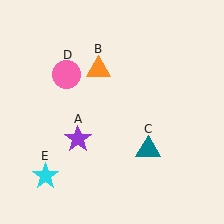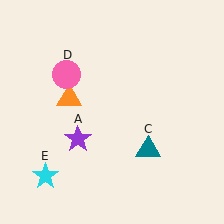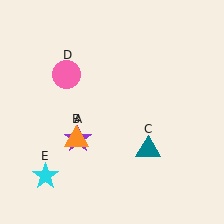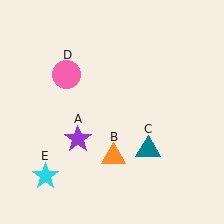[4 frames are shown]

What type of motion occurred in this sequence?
The orange triangle (object B) rotated counterclockwise around the center of the scene.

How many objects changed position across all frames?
1 object changed position: orange triangle (object B).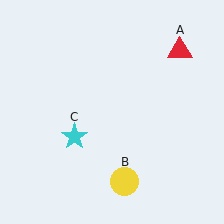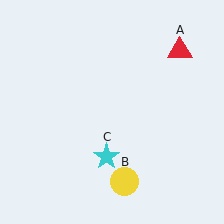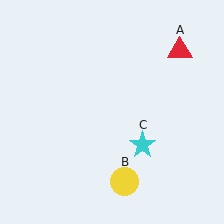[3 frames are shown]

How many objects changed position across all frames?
1 object changed position: cyan star (object C).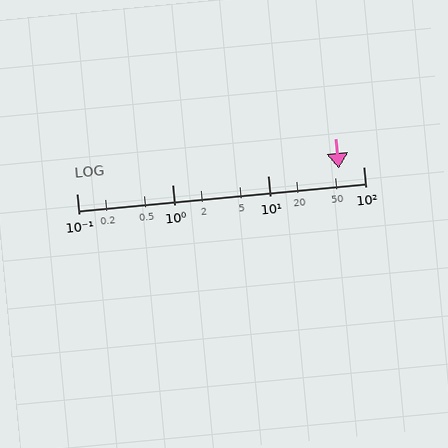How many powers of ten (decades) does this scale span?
The scale spans 3 decades, from 0.1 to 100.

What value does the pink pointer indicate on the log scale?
The pointer indicates approximately 56.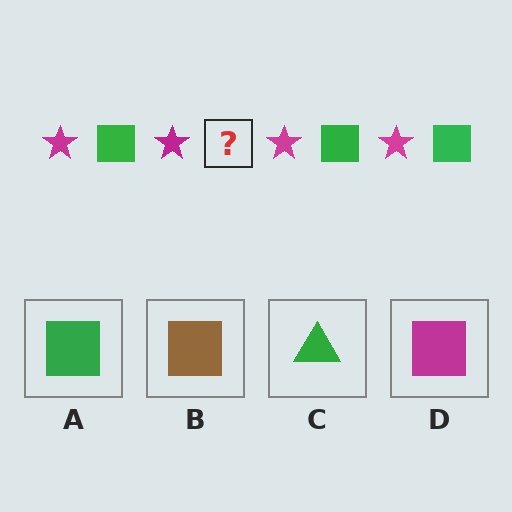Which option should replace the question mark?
Option A.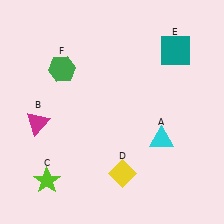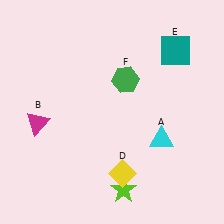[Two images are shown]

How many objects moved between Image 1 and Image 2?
2 objects moved between the two images.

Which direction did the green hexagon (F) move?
The green hexagon (F) moved right.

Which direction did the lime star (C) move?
The lime star (C) moved right.